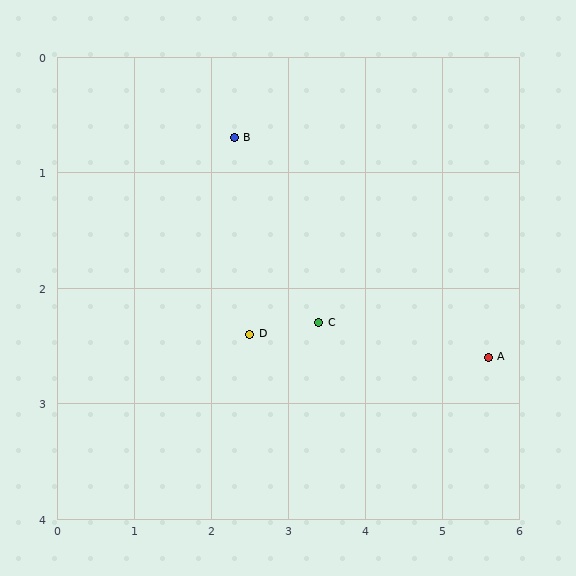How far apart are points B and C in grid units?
Points B and C are about 1.9 grid units apart.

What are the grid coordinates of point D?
Point D is at approximately (2.5, 2.4).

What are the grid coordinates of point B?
Point B is at approximately (2.3, 0.7).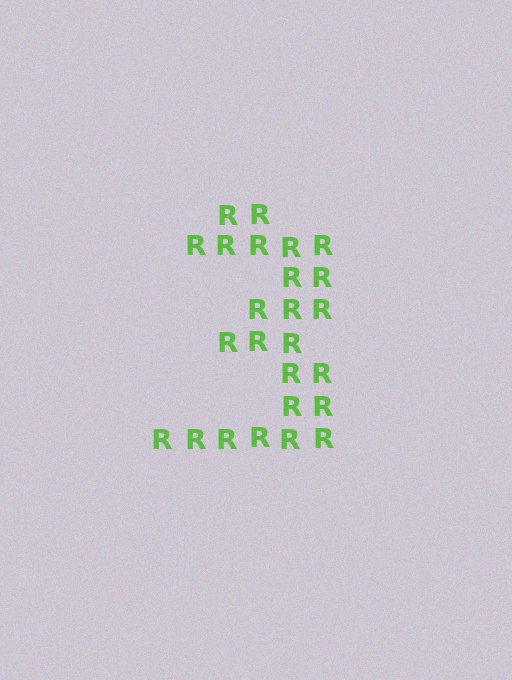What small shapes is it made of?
It is made of small letter R's.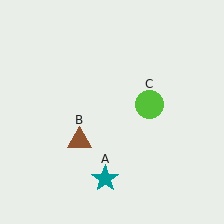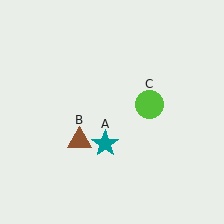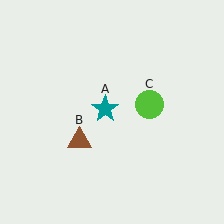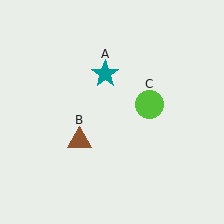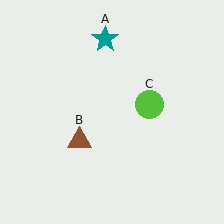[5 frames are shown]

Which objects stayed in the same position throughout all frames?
Brown triangle (object B) and lime circle (object C) remained stationary.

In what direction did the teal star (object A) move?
The teal star (object A) moved up.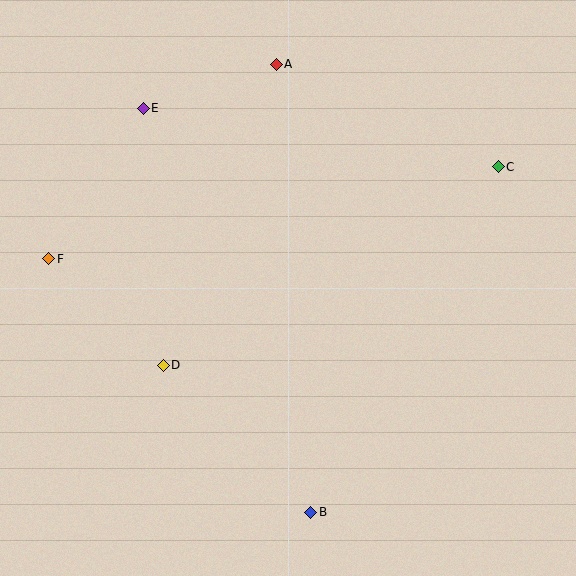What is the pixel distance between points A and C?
The distance between A and C is 245 pixels.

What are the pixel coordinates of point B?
Point B is at (311, 512).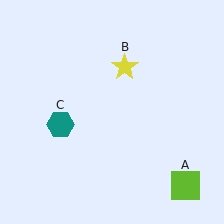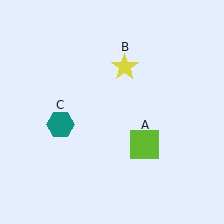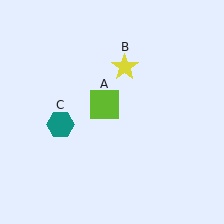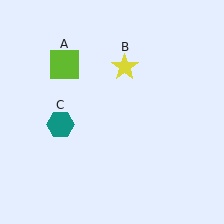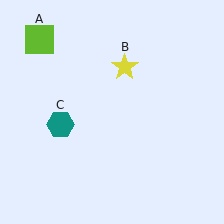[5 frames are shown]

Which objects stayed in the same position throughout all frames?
Yellow star (object B) and teal hexagon (object C) remained stationary.